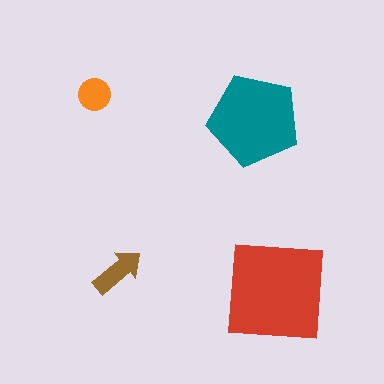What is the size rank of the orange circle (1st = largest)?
4th.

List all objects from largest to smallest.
The red square, the teal pentagon, the brown arrow, the orange circle.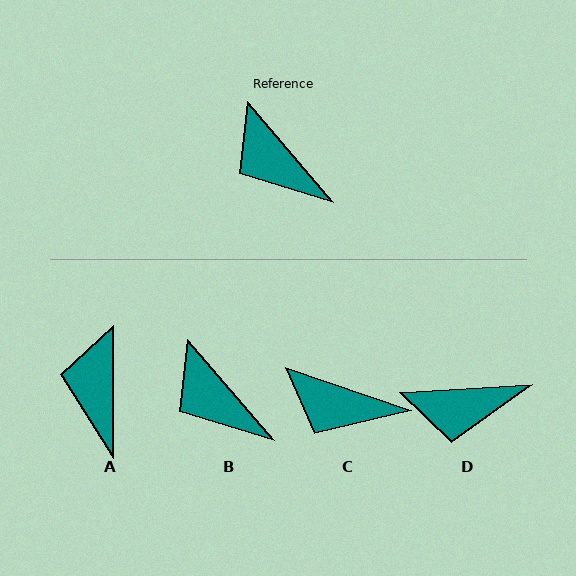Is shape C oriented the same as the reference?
No, it is off by about 30 degrees.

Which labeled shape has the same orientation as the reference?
B.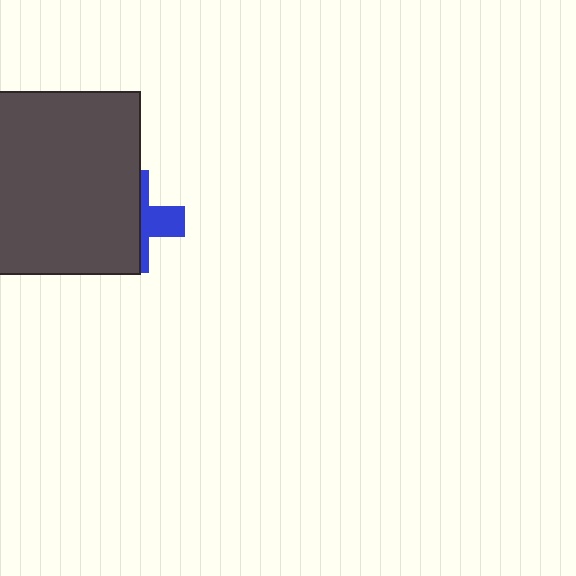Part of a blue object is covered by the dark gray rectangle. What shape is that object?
It is a cross.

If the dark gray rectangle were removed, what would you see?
You would see the complete blue cross.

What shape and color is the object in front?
The object in front is a dark gray rectangle.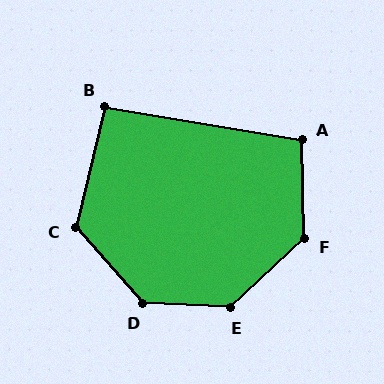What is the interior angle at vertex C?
Approximately 125 degrees (obtuse).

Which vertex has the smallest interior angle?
B, at approximately 94 degrees.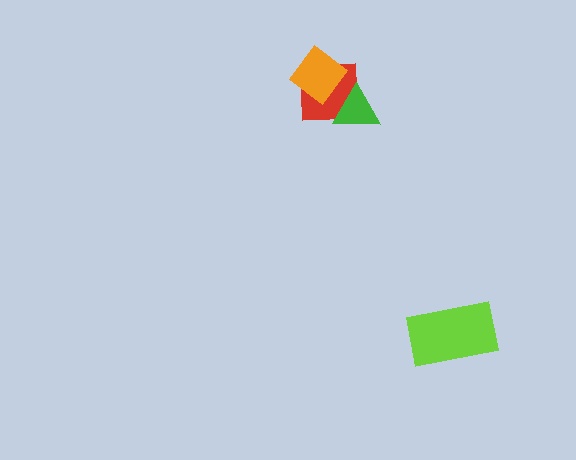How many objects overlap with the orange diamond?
2 objects overlap with the orange diamond.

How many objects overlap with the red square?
2 objects overlap with the red square.